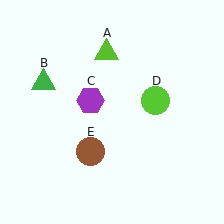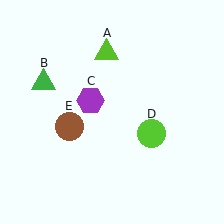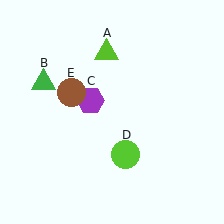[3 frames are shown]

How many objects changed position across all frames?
2 objects changed position: lime circle (object D), brown circle (object E).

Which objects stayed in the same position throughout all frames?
Lime triangle (object A) and green triangle (object B) and purple hexagon (object C) remained stationary.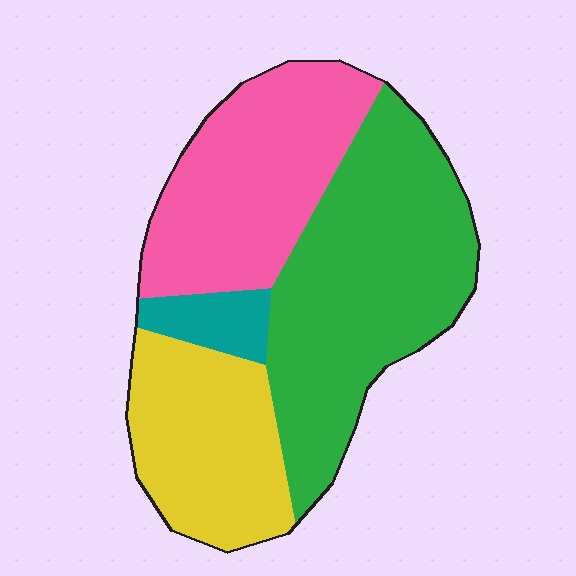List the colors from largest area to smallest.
From largest to smallest: green, pink, yellow, teal.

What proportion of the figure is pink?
Pink covers 29% of the figure.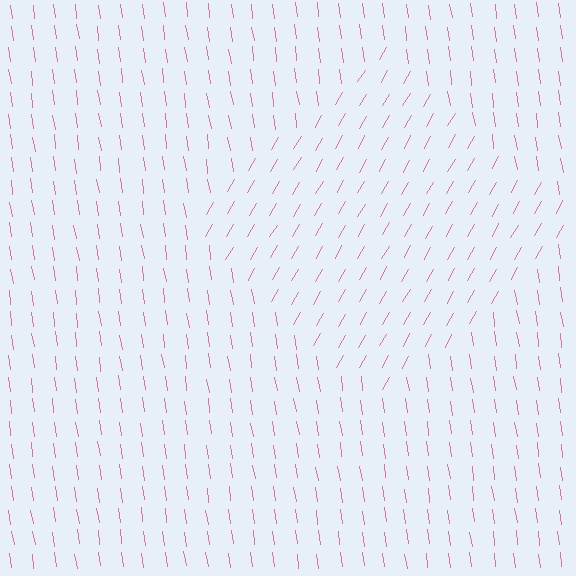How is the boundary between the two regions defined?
The boundary is defined purely by a change in line orientation (approximately 38 degrees difference). All lines are the same color and thickness.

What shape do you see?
I see a diamond.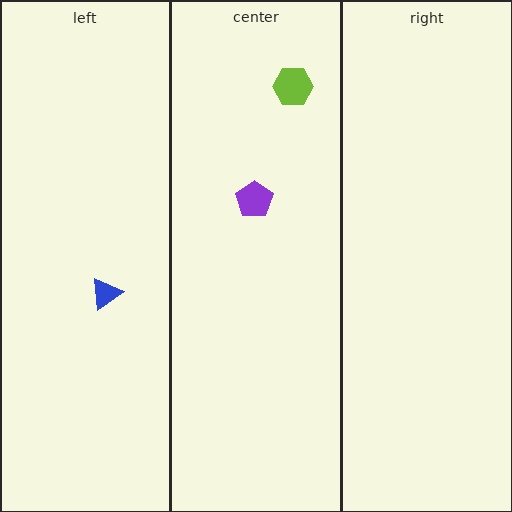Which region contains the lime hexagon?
The center region.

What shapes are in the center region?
The purple pentagon, the lime hexagon.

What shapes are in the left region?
The blue triangle.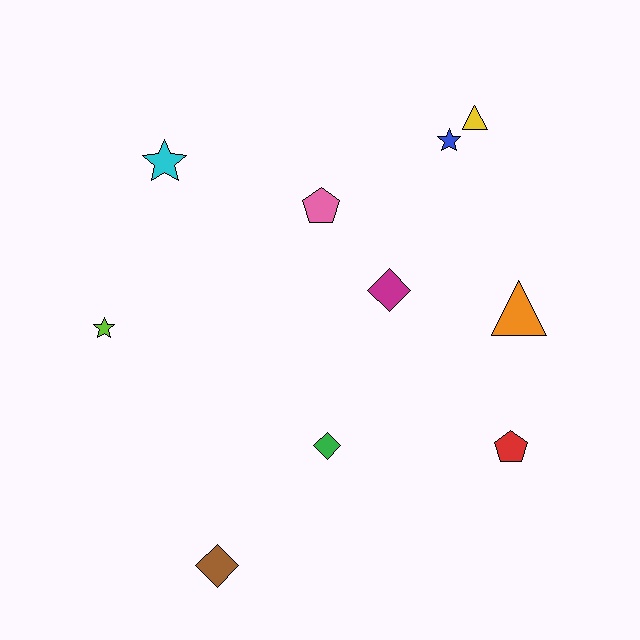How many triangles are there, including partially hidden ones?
There are 2 triangles.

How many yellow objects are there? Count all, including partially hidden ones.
There is 1 yellow object.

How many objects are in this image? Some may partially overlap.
There are 10 objects.